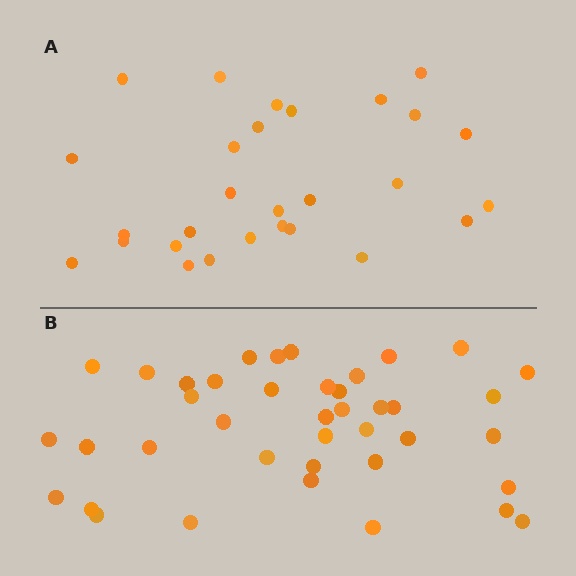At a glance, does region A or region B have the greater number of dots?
Region B (the bottom region) has more dots.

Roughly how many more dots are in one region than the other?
Region B has roughly 12 or so more dots than region A.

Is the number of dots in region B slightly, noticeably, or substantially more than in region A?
Region B has noticeably more, but not dramatically so. The ratio is roughly 1.4 to 1.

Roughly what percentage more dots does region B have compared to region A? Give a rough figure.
About 45% more.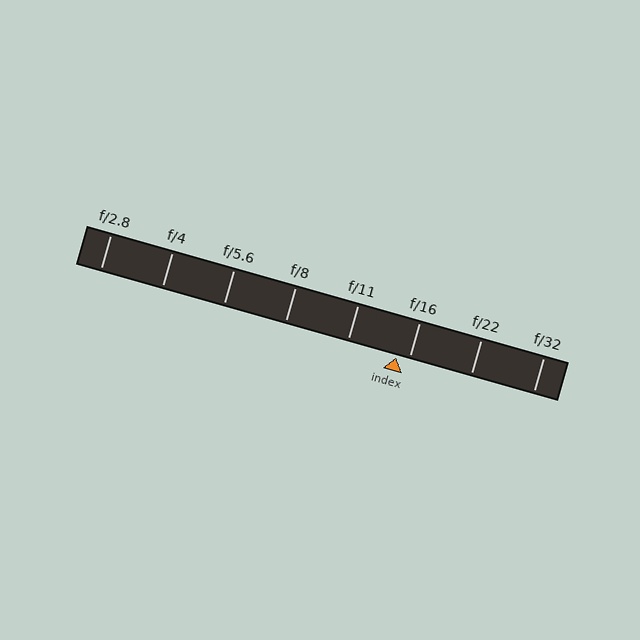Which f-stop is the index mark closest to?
The index mark is closest to f/16.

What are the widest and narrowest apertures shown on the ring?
The widest aperture shown is f/2.8 and the narrowest is f/32.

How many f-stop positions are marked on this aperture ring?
There are 8 f-stop positions marked.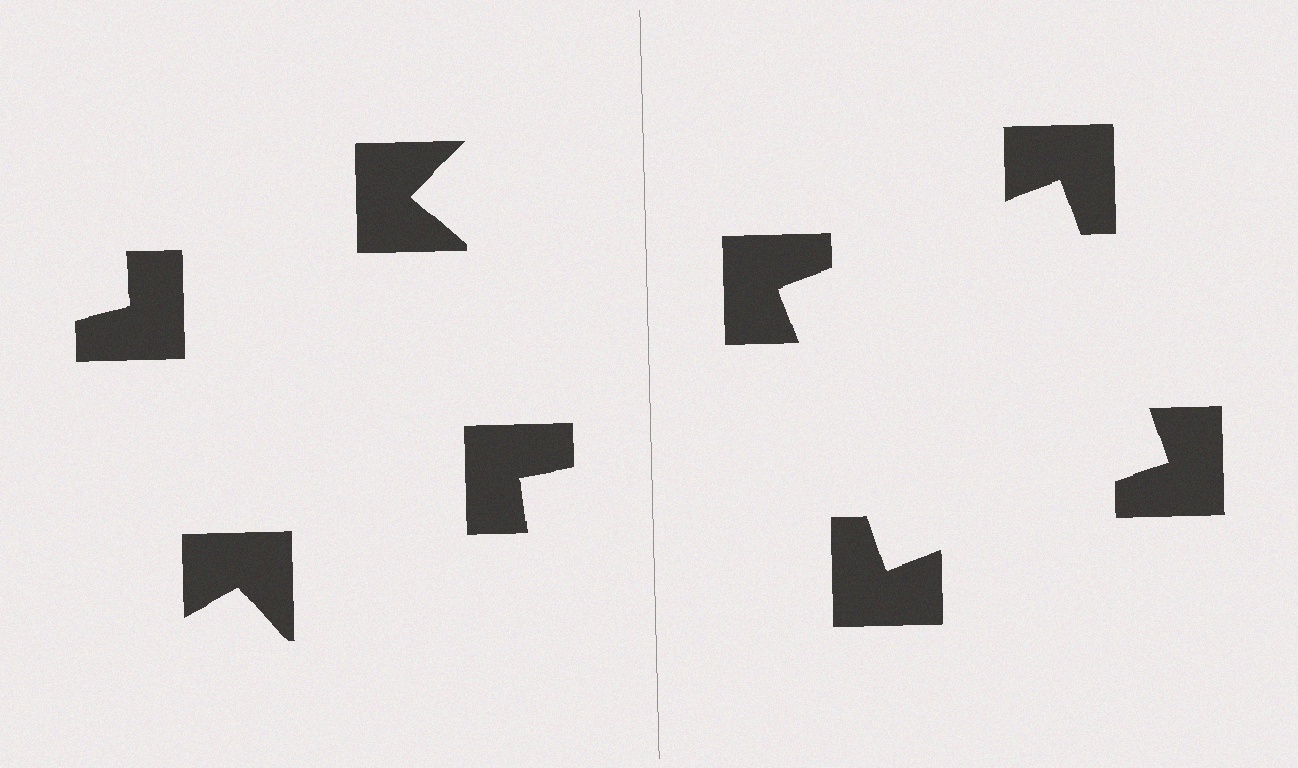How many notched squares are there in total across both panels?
8 — 4 on each side.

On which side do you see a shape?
An illusory square appears on the right side. On the left side the wedge cuts are rotated, so no coherent shape forms.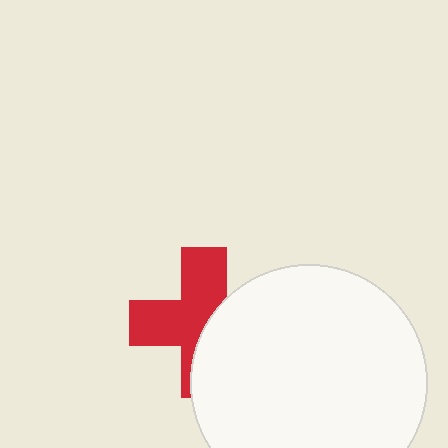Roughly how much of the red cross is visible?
About half of it is visible (roughly 56%).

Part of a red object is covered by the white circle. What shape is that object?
It is a cross.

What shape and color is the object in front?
The object in front is a white circle.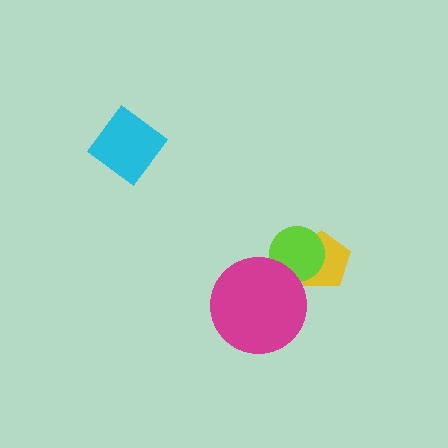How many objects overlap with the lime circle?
2 objects overlap with the lime circle.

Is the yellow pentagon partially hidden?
Yes, it is partially covered by another shape.